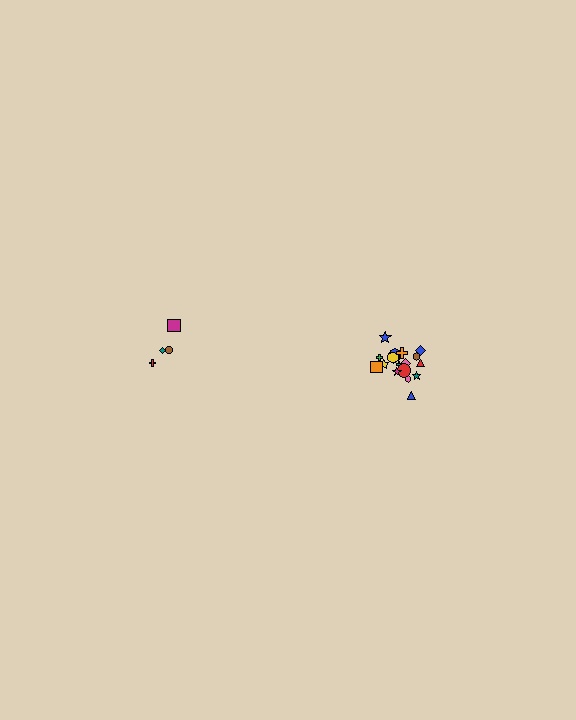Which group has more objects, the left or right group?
The right group.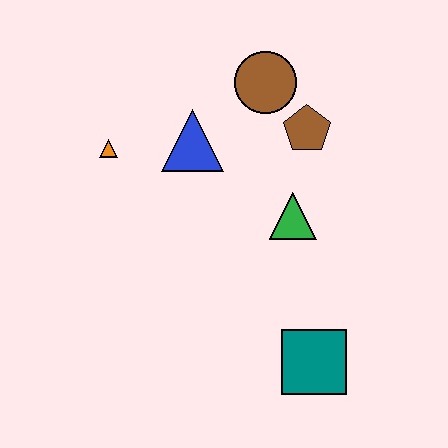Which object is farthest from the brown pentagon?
The teal square is farthest from the brown pentagon.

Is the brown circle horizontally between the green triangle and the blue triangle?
Yes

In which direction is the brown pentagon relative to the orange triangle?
The brown pentagon is to the right of the orange triangle.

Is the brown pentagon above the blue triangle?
Yes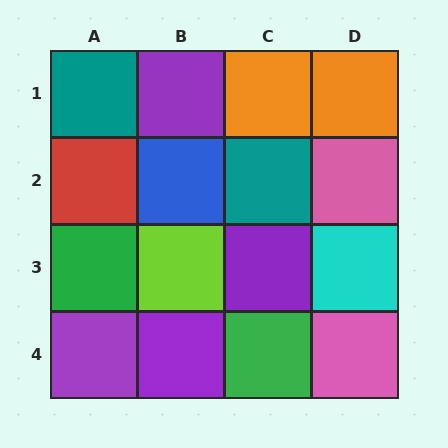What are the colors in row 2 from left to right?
Red, blue, teal, pink.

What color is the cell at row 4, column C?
Green.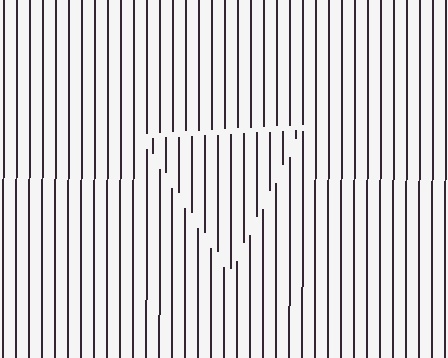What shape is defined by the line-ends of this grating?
An illusory triangle. The interior of the shape contains the same grating, shifted by half a period — the contour is defined by the phase discontinuity where line-ends from the inner and outer gratings abut.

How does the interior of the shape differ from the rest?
The interior of the shape contains the same grating, shifted by half a period — the contour is defined by the phase discontinuity where line-ends from the inner and outer gratings abut.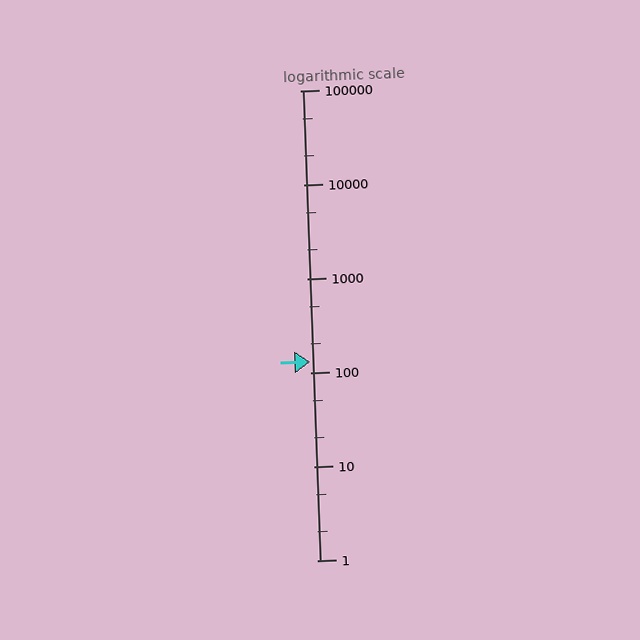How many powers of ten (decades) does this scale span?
The scale spans 5 decades, from 1 to 100000.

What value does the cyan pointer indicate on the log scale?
The pointer indicates approximately 130.